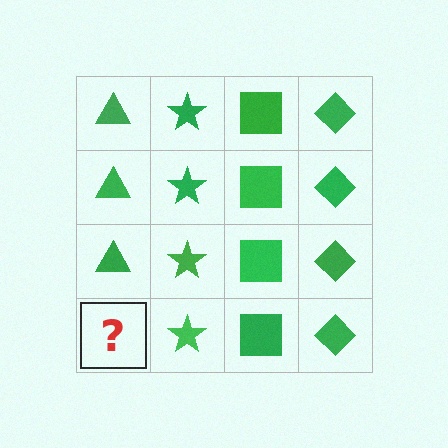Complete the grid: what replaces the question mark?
The question mark should be replaced with a green triangle.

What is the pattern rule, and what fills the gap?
The rule is that each column has a consistent shape. The gap should be filled with a green triangle.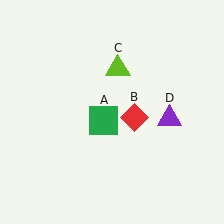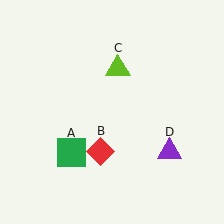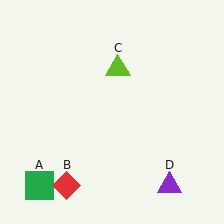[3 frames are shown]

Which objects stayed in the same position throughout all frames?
Lime triangle (object C) remained stationary.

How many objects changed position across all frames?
3 objects changed position: green square (object A), red diamond (object B), purple triangle (object D).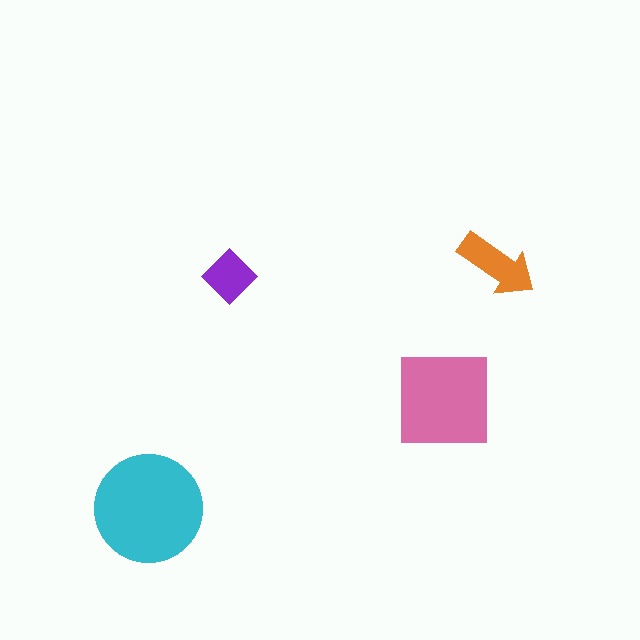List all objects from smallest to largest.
The purple diamond, the orange arrow, the pink square, the cyan circle.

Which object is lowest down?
The cyan circle is bottommost.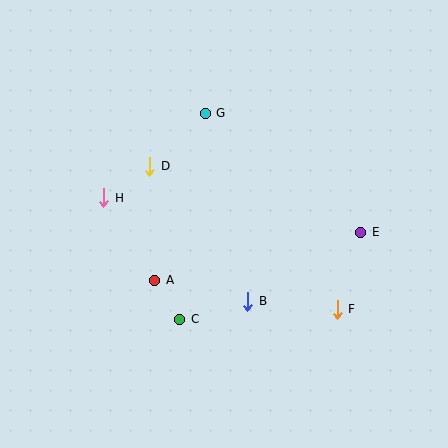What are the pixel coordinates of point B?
Point B is at (248, 301).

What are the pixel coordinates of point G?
Point G is at (205, 113).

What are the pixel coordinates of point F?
Point F is at (337, 309).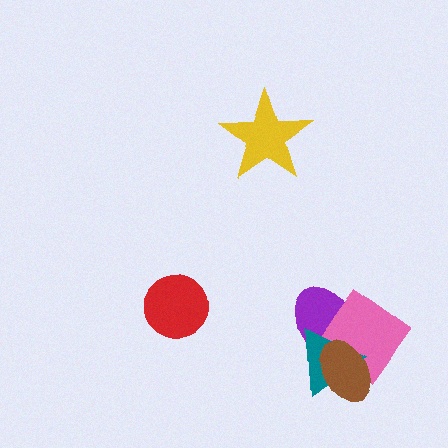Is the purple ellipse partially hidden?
Yes, it is partially covered by another shape.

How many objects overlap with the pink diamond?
3 objects overlap with the pink diamond.